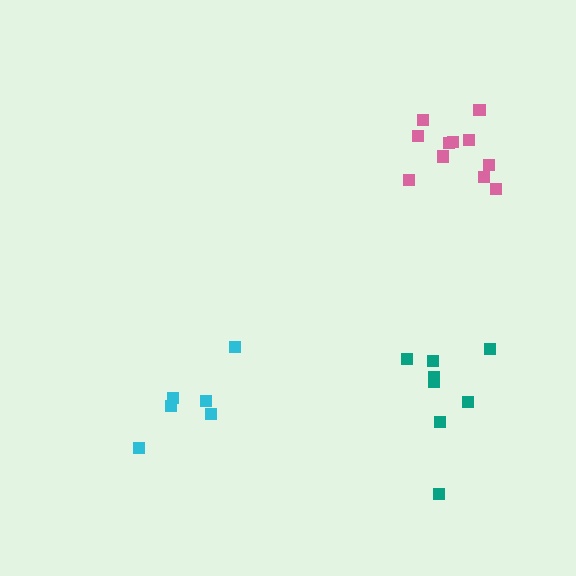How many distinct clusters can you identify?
There are 3 distinct clusters.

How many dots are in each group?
Group 1: 8 dots, Group 2: 6 dots, Group 3: 11 dots (25 total).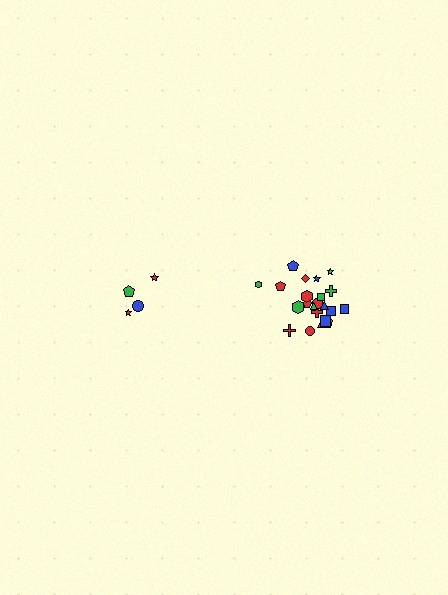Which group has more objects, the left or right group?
The right group.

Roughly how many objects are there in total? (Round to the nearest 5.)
Roughly 25 objects in total.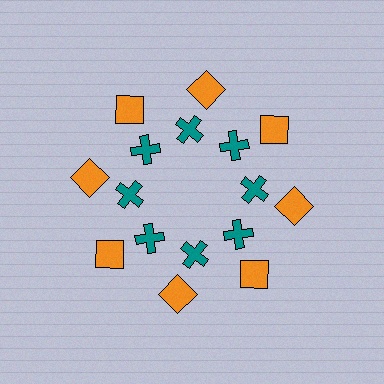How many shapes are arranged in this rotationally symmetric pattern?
There are 16 shapes, arranged in 8 groups of 2.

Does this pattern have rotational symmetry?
Yes, this pattern has 8-fold rotational symmetry. It looks the same after rotating 45 degrees around the center.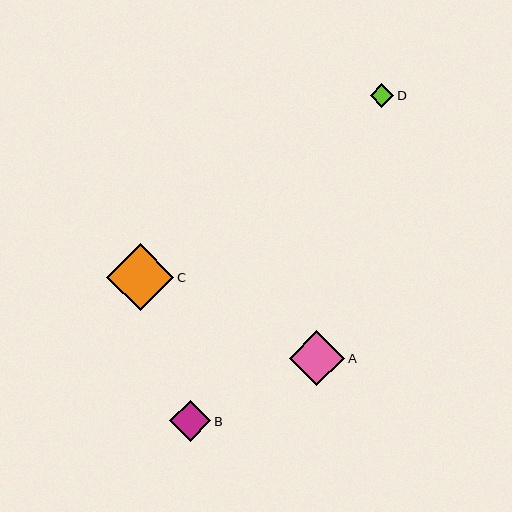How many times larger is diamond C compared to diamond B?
Diamond C is approximately 1.6 times the size of diamond B.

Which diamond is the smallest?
Diamond D is the smallest with a size of approximately 24 pixels.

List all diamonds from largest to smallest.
From largest to smallest: C, A, B, D.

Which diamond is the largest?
Diamond C is the largest with a size of approximately 67 pixels.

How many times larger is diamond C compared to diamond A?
Diamond C is approximately 1.2 times the size of diamond A.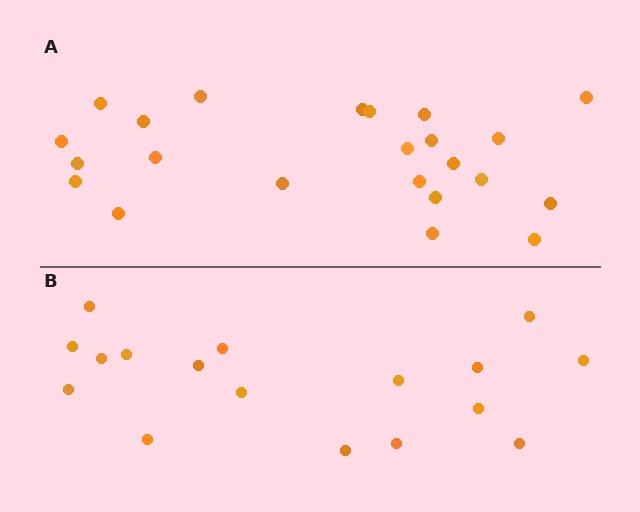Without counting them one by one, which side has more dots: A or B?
Region A (the top region) has more dots.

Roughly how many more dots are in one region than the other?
Region A has about 6 more dots than region B.